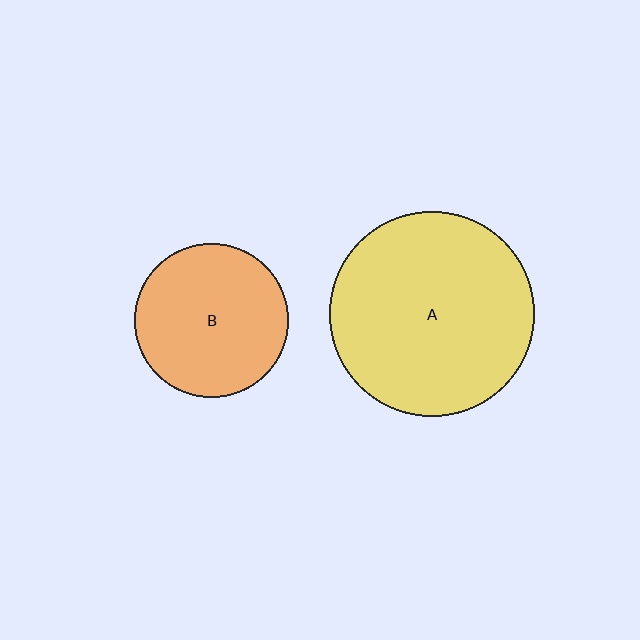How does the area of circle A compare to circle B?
Approximately 1.8 times.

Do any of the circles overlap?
No, none of the circles overlap.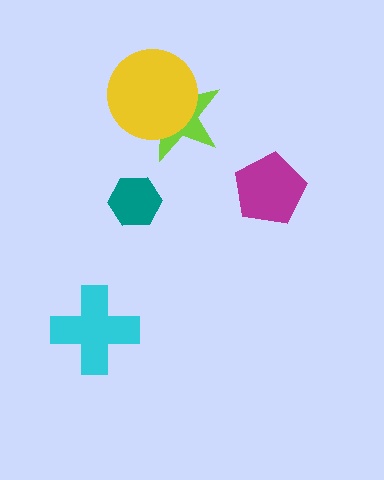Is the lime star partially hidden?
Yes, it is partially covered by another shape.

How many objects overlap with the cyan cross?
0 objects overlap with the cyan cross.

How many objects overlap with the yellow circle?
1 object overlaps with the yellow circle.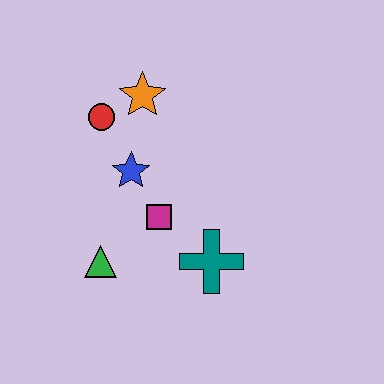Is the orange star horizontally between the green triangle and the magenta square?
Yes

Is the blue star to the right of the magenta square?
No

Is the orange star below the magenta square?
No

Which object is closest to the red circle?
The orange star is closest to the red circle.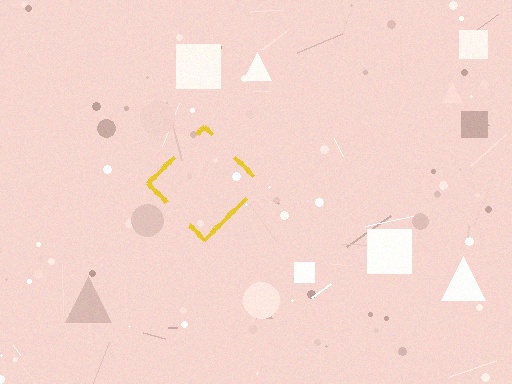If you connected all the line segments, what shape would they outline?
They would outline a diamond.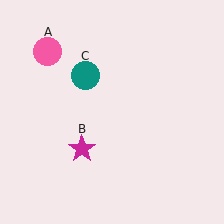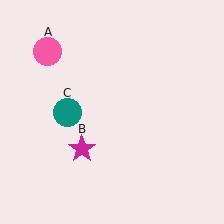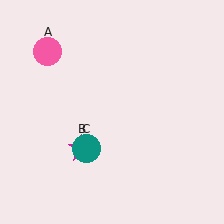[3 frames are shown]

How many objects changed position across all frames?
1 object changed position: teal circle (object C).